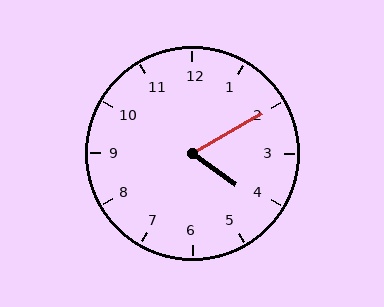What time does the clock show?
4:10.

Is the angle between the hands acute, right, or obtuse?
It is acute.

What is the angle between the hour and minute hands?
Approximately 65 degrees.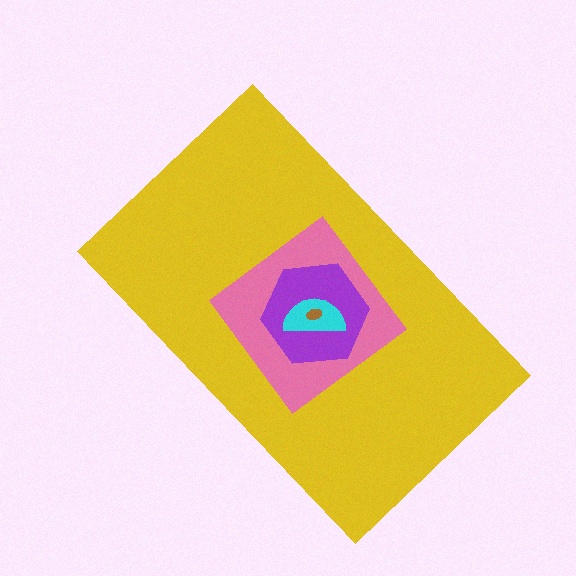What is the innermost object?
The brown ellipse.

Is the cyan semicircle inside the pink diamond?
Yes.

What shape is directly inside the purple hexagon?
The cyan semicircle.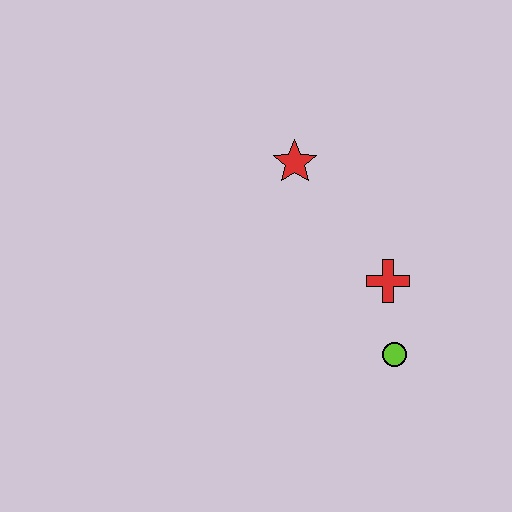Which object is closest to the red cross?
The lime circle is closest to the red cross.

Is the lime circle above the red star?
No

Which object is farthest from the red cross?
The red star is farthest from the red cross.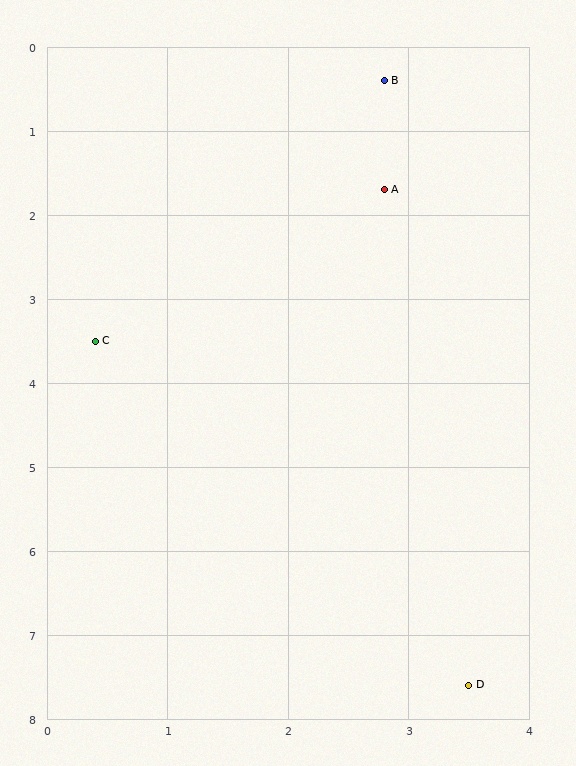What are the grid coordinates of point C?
Point C is at approximately (0.4, 3.5).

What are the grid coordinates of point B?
Point B is at approximately (2.8, 0.4).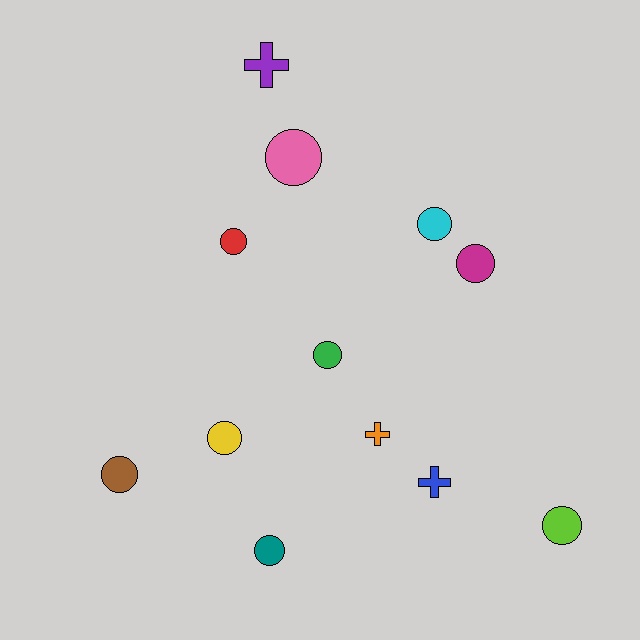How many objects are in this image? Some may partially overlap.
There are 12 objects.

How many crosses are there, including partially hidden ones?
There are 3 crosses.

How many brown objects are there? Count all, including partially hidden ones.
There is 1 brown object.